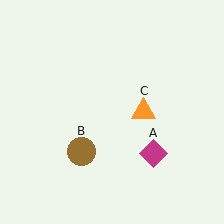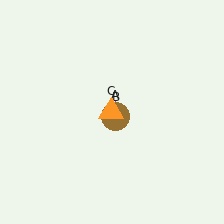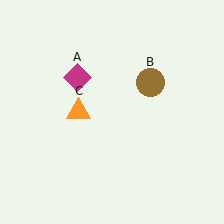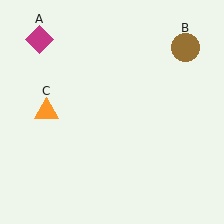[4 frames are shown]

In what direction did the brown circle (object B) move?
The brown circle (object B) moved up and to the right.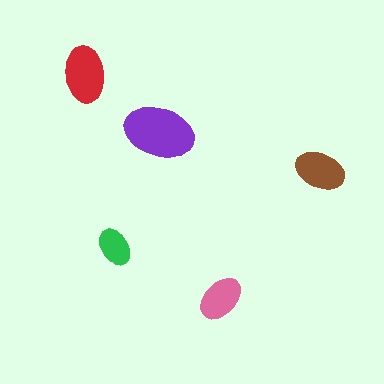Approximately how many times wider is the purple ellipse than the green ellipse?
About 2 times wider.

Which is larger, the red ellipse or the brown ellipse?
The red one.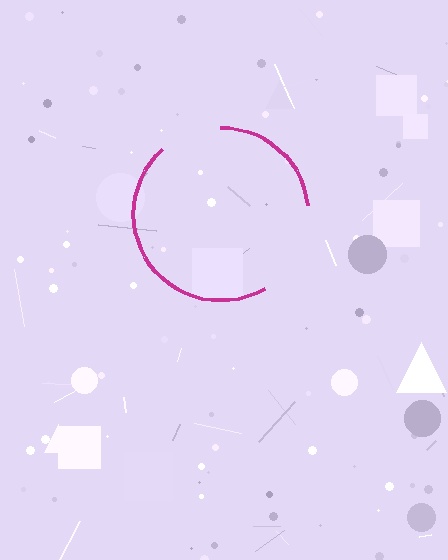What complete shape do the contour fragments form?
The contour fragments form a circle.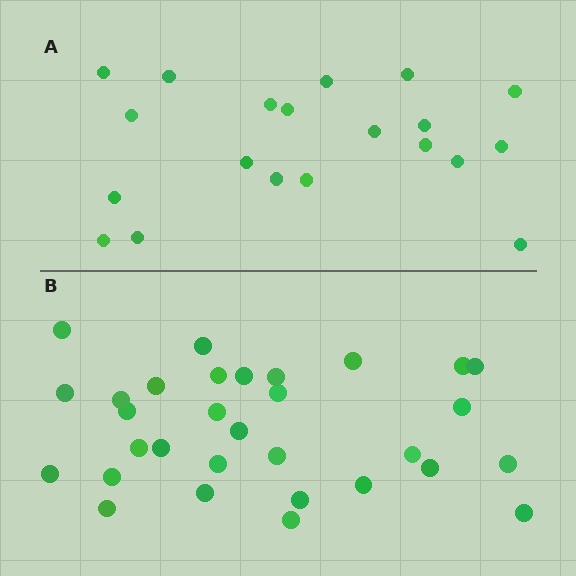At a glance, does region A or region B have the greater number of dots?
Region B (the bottom region) has more dots.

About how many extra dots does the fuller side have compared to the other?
Region B has roughly 12 or so more dots than region A.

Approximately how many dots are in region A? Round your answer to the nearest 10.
About 20 dots.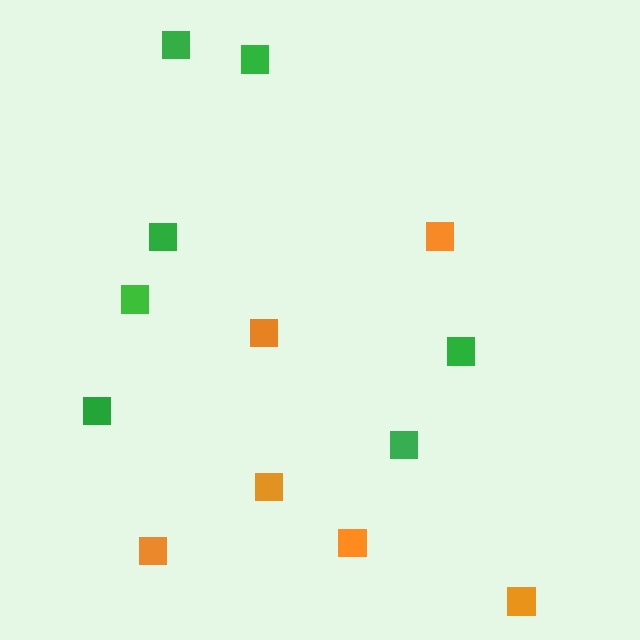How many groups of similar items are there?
There are 2 groups: one group of green squares (7) and one group of orange squares (6).